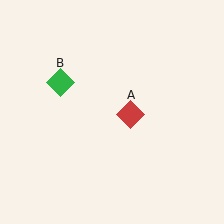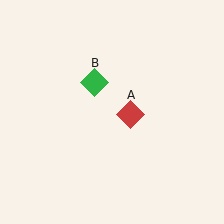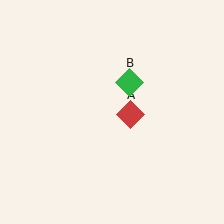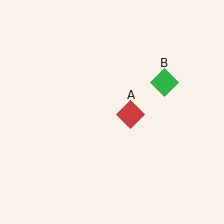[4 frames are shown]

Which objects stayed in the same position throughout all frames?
Red diamond (object A) remained stationary.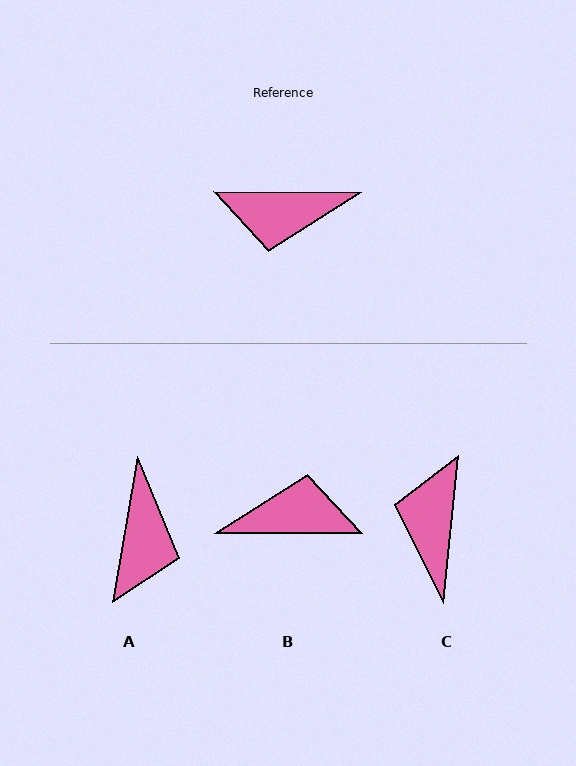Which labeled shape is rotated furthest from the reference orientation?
B, about 180 degrees away.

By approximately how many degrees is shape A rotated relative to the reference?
Approximately 80 degrees counter-clockwise.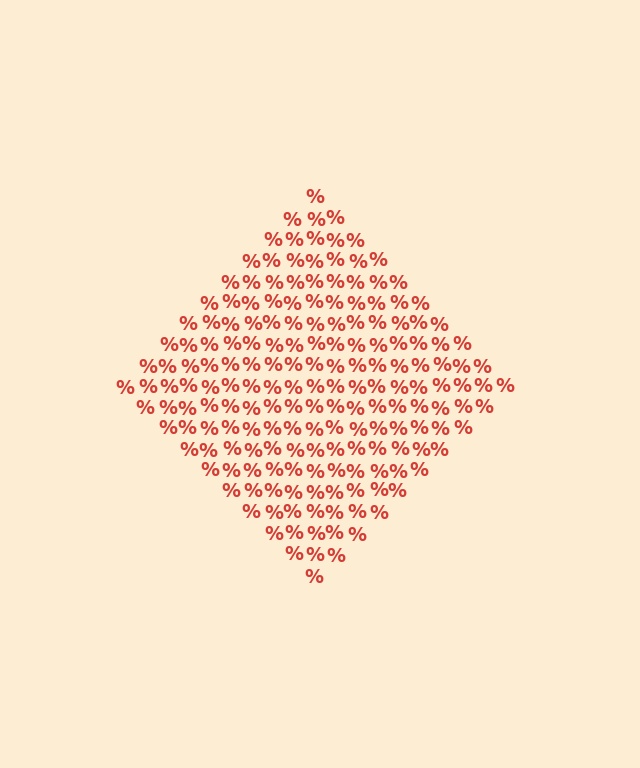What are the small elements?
The small elements are percent signs.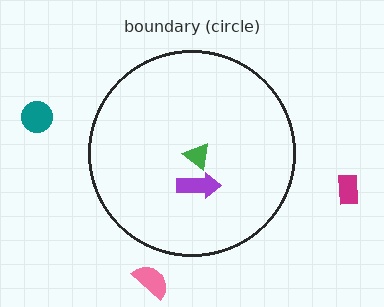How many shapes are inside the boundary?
2 inside, 3 outside.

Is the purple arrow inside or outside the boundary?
Inside.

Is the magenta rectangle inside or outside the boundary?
Outside.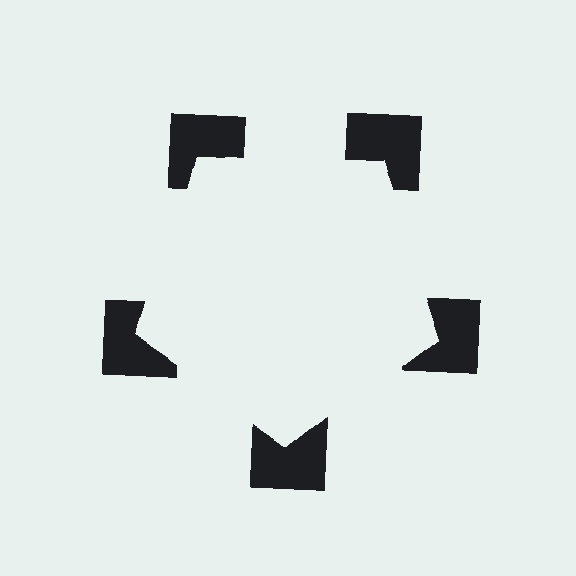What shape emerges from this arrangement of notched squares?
An illusory pentagon — its edges are inferred from the aligned wedge cuts in the notched squares, not physically drawn.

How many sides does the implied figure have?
5 sides.